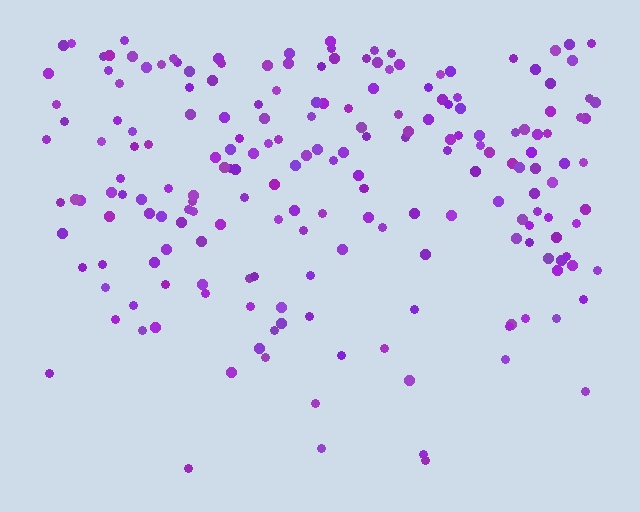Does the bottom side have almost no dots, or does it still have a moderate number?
Still a moderate number, just noticeably fewer than the top.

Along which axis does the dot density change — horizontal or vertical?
Vertical.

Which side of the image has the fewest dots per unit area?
The bottom.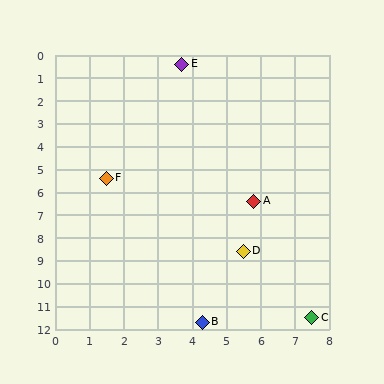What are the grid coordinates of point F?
Point F is at approximately (1.5, 5.4).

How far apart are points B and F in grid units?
Points B and F are about 6.9 grid units apart.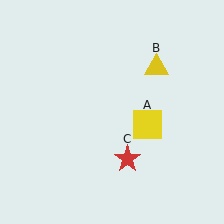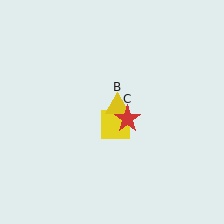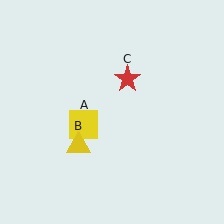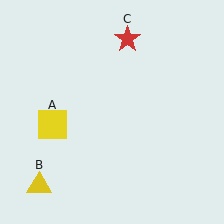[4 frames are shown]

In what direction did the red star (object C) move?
The red star (object C) moved up.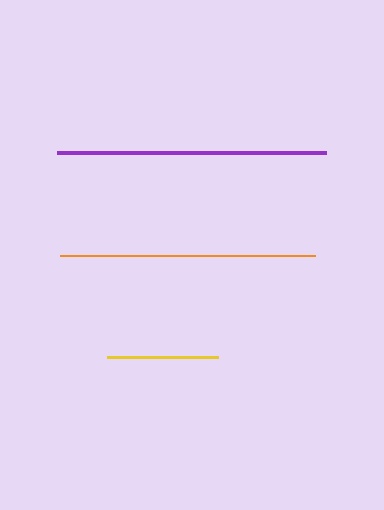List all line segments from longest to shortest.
From longest to shortest: purple, orange, yellow.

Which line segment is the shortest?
The yellow line is the shortest at approximately 111 pixels.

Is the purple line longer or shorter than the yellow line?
The purple line is longer than the yellow line.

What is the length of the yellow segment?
The yellow segment is approximately 111 pixels long.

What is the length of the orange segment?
The orange segment is approximately 255 pixels long.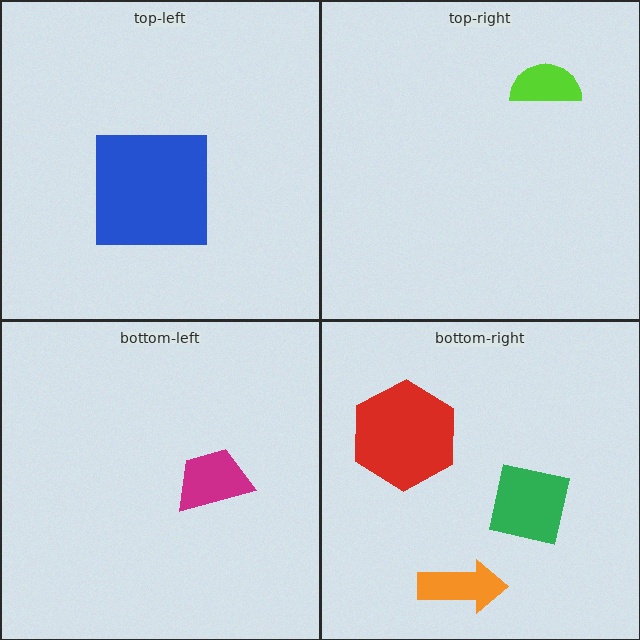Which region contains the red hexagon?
The bottom-right region.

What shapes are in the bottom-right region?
The red hexagon, the orange arrow, the green square.